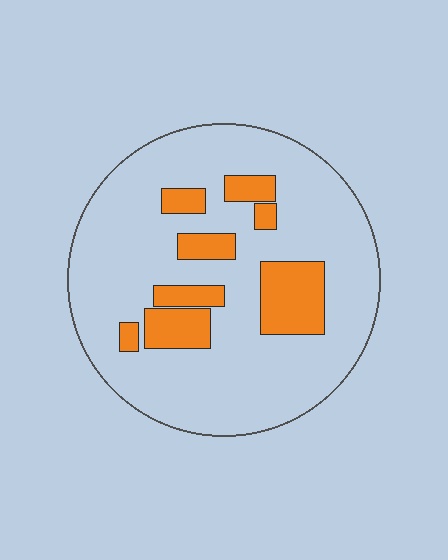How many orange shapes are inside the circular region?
8.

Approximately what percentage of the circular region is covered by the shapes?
Approximately 20%.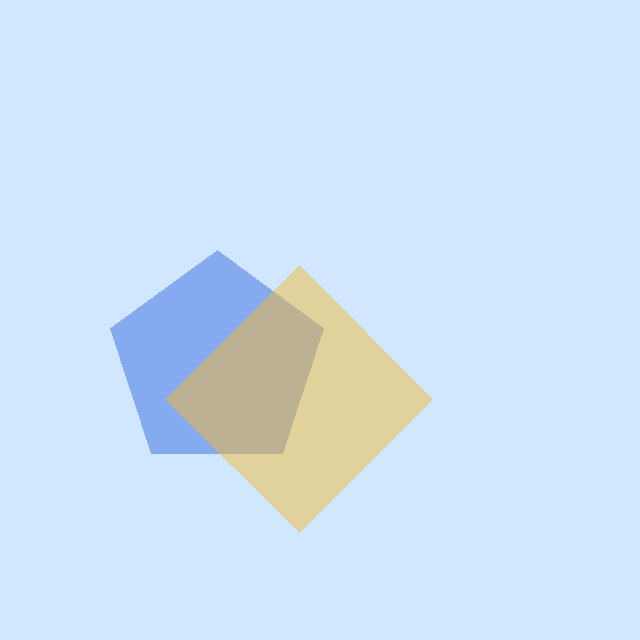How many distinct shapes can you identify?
There are 2 distinct shapes: a blue pentagon, a yellow diamond.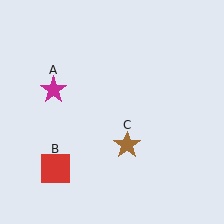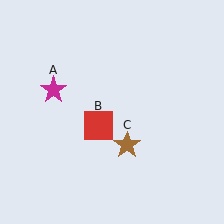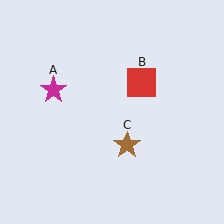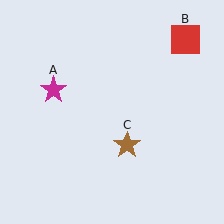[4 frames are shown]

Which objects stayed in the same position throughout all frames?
Magenta star (object A) and brown star (object C) remained stationary.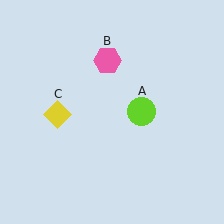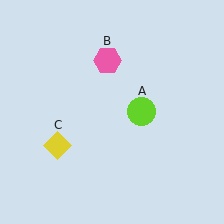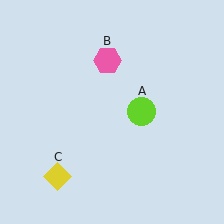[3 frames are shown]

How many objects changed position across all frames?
1 object changed position: yellow diamond (object C).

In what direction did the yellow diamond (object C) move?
The yellow diamond (object C) moved down.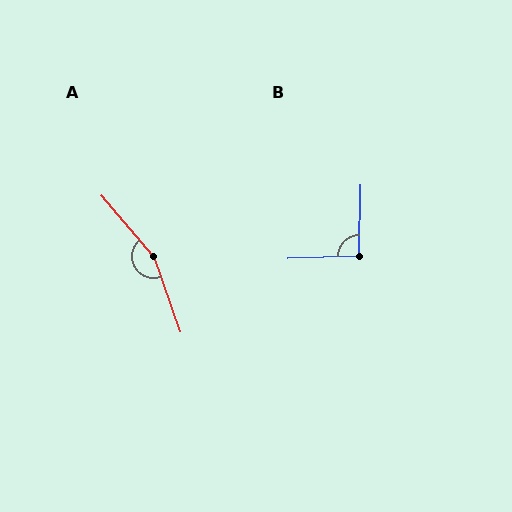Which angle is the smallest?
B, at approximately 93 degrees.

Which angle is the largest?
A, at approximately 159 degrees.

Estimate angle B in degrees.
Approximately 93 degrees.